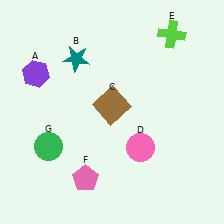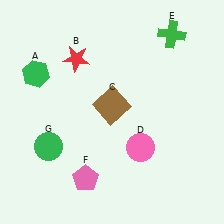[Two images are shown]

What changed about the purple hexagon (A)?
In Image 1, A is purple. In Image 2, it changed to green.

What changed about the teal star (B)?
In Image 1, B is teal. In Image 2, it changed to red.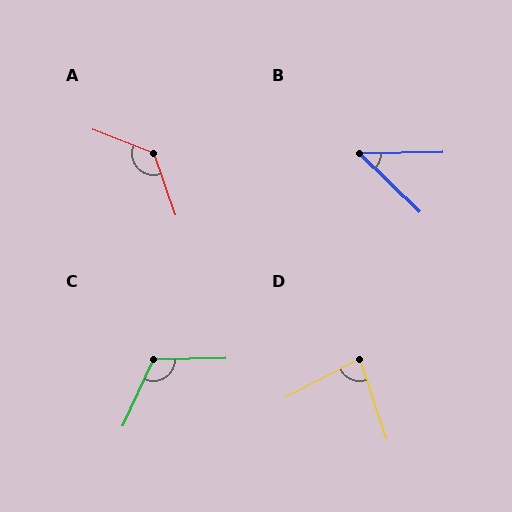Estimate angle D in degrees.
Approximately 81 degrees.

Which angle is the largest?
A, at approximately 131 degrees.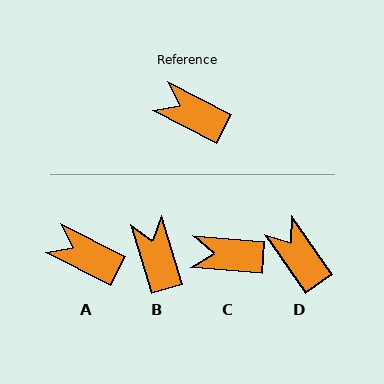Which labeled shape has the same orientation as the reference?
A.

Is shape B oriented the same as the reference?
No, it is off by about 47 degrees.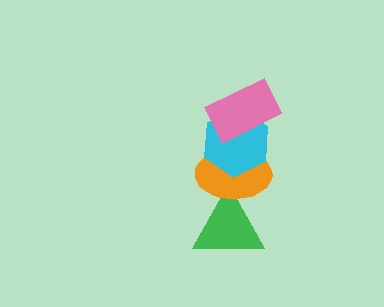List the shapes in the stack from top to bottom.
From top to bottom: the pink rectangle, the cyan hexagon, the orange ellipse, the green triangle.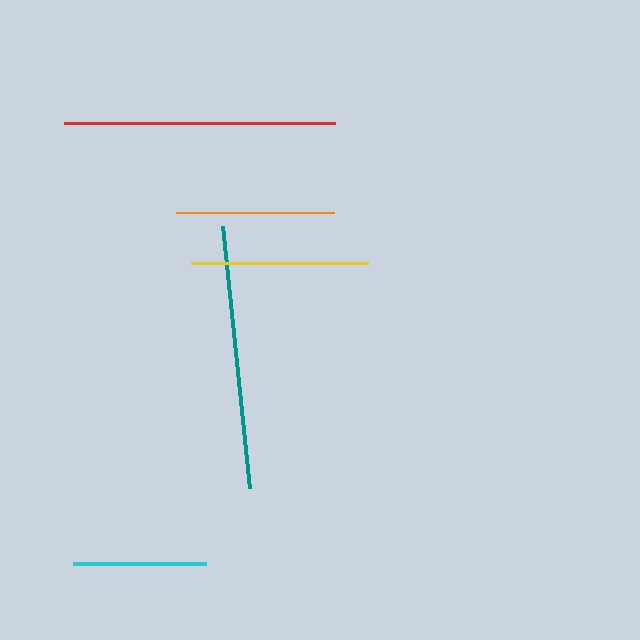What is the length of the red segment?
The red segment is approximately 270 pixels long.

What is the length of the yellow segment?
The yellow segment is approximately 177 pixels long.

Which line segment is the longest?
The red line is the longest at approximately 270 pixels.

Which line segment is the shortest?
The cyan line is the shortest at approximately 134 pixels.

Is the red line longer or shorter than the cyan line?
The red line is longer than the cyan line.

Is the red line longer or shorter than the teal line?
The red line is longer than the teal line.